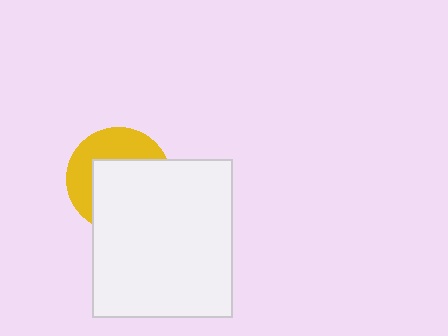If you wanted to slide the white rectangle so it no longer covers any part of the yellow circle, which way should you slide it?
Slide it toward the lower-right — that is the most direct way to separate the two shapes.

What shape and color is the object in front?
The object in front is a white rectangle.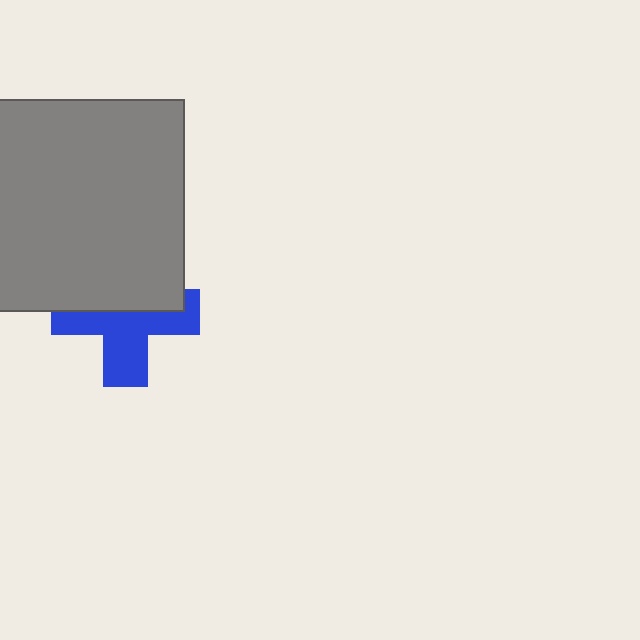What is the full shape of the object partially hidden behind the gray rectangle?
The partially hidden object is a blue cross.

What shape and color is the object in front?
The object in front is a gray rectangle.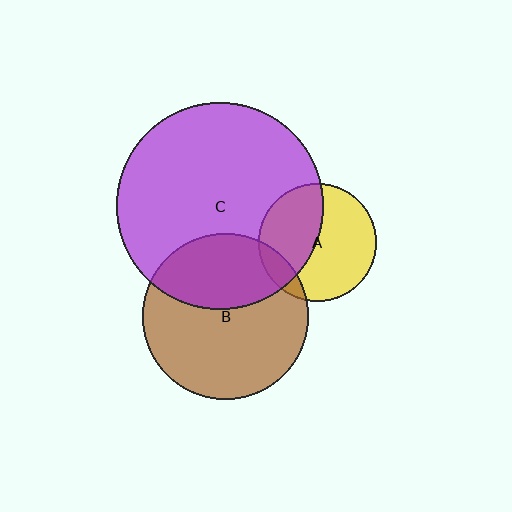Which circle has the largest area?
Circle C (purple).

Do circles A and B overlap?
Yes.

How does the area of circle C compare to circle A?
Approximately 3.1 times.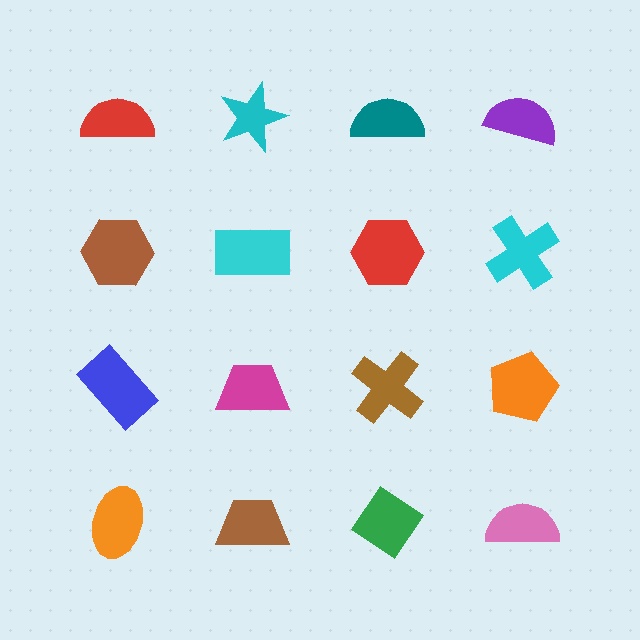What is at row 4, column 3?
A green diamond.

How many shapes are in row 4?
4 shapes.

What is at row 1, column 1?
A red semicircle.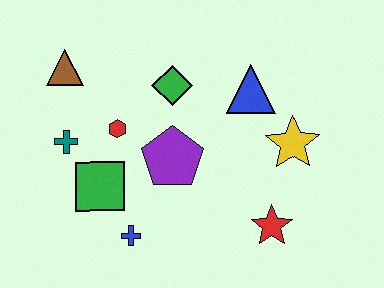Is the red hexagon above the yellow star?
Yes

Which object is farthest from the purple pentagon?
The brown triangle is farthest from the purple pentagon.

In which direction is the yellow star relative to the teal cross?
The yellow star is to the right of the teal cross.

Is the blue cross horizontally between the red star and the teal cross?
Yes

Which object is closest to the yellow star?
The blue triangle is closest to the yellow star.